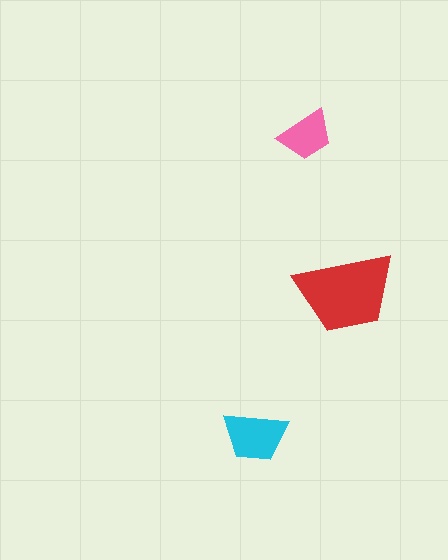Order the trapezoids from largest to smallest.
the red one, the cyan one, the pink one.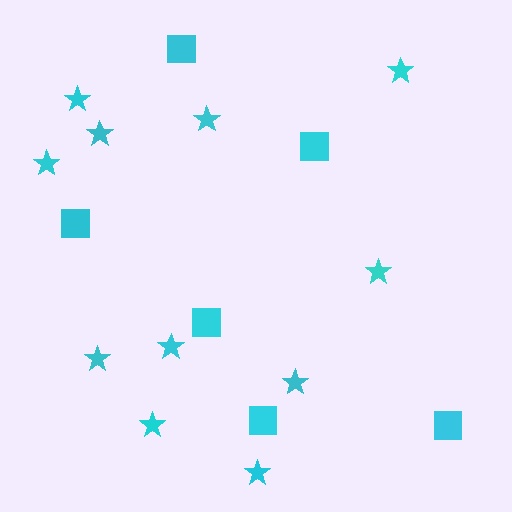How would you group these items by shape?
There are 2 groups: one group of stars (11) and one group of squares (6).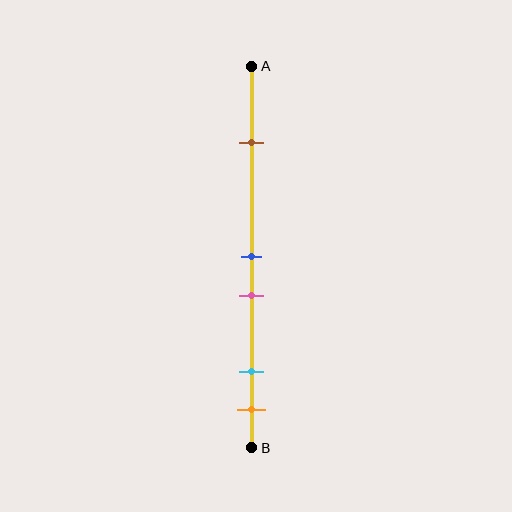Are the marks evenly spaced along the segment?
No, the marks are not evenly spaced.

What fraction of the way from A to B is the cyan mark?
The cyan mark is approximately 80% (0.8) of the way from A to B.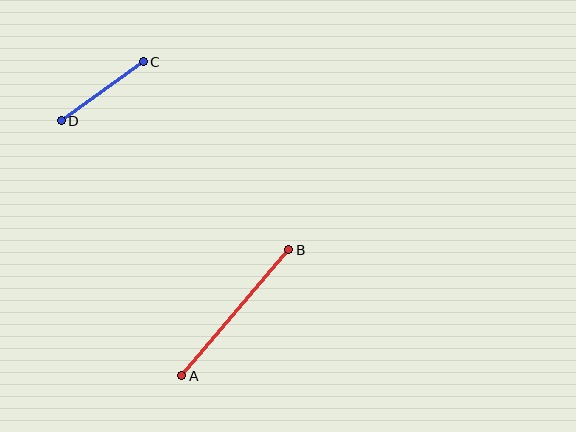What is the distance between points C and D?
The distance is approximately 101 pixels.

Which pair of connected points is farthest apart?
Points A and B are farthest apart.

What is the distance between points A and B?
The distance is approximately 165 pixels.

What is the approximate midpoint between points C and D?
The midpoint is at approximately (102, 91) pixels.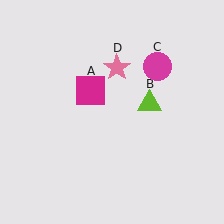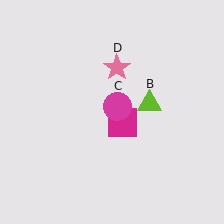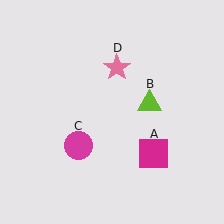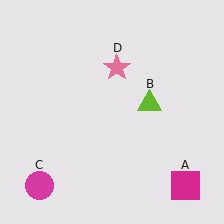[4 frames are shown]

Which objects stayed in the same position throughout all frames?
Lime triangle (object B) and pink star (object D) remained stationary.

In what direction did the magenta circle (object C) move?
The magenta circle (object C) moved down and to the left.